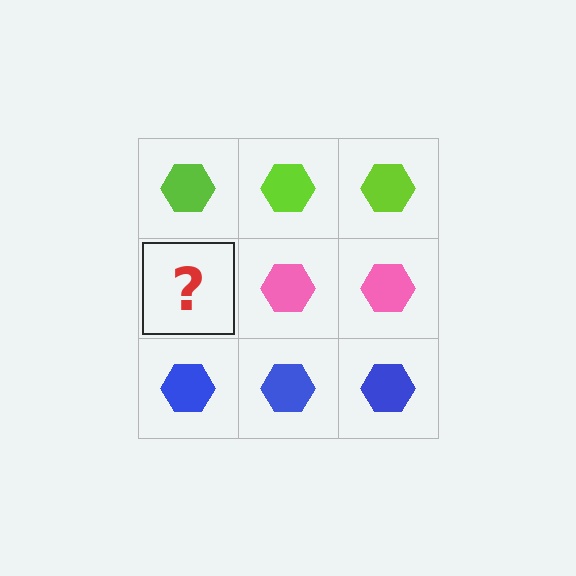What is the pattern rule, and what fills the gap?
The rule is that each row has a consistent color. The gap should be filled with a pink hexagon.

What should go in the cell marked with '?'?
The missing cell should contain a pink hexagon.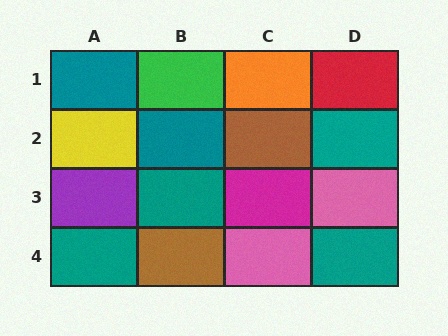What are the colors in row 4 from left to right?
Teal, brown, pink, teal.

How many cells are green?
1 cell is green.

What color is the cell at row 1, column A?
Teal.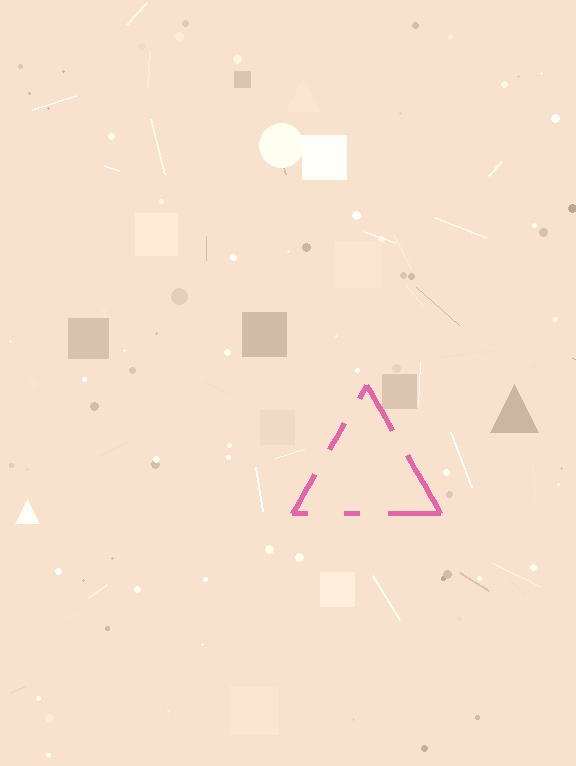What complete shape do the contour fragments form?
The contour fragments form a triangle.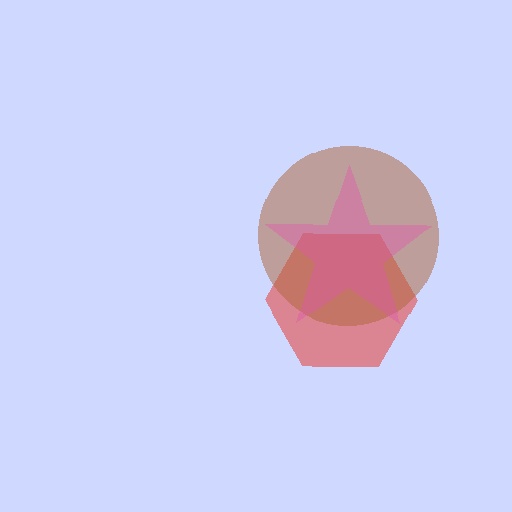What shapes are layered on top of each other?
The layered shapes are: a red hexagon, a brown circle, a pink star.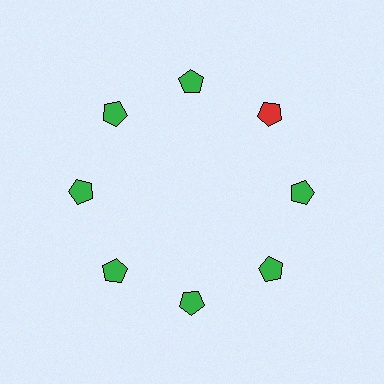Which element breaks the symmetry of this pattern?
The red pentagon at roughly the 2 o'clock position breaks the symmetry. All other shapes are green pentagons.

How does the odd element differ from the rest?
It has a different color: red instead of green.